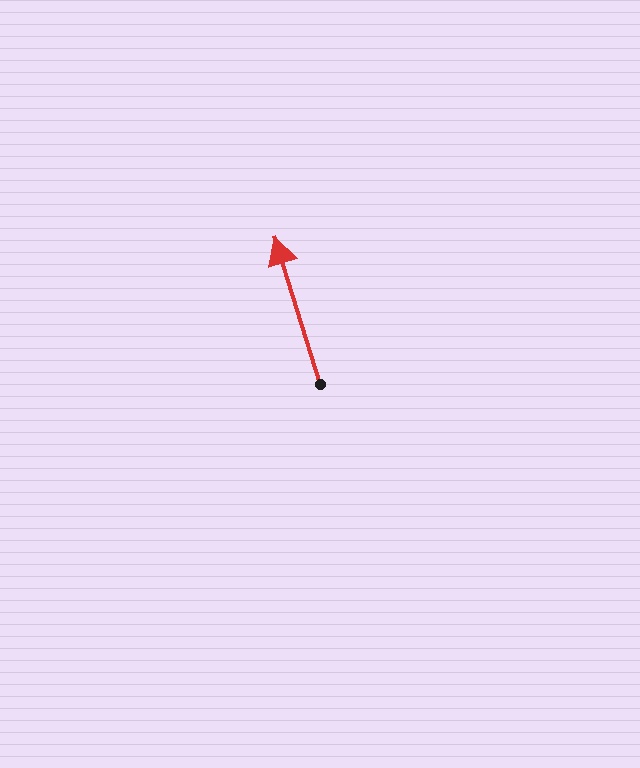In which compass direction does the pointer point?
North.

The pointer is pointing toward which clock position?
Roughly 11 o'clock.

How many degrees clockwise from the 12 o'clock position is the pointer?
Approximately 343 degrees.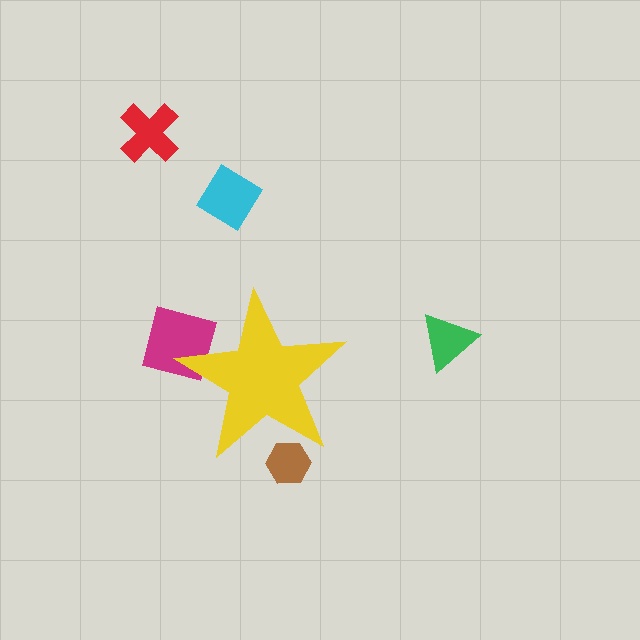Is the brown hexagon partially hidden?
Yes, the brown hexagon is partially hidden behind the yellow star.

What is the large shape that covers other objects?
A yellow star.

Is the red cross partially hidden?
No, the red cross is fully visible.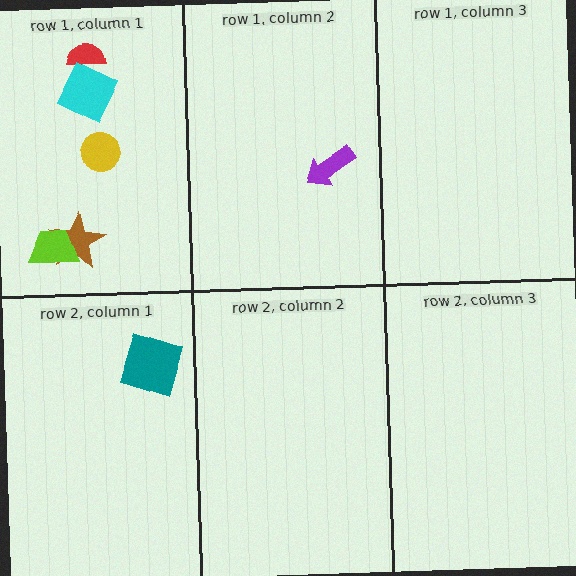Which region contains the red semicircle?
The row 1, column 1 region.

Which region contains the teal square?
The row 2, column 1 region.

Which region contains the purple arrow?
The row 1, column 2 region.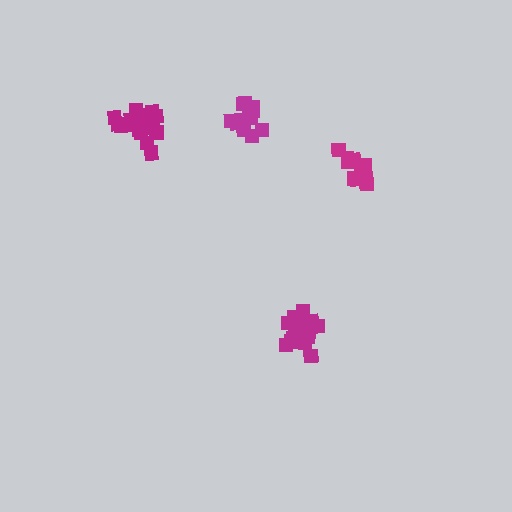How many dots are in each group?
Group 1: 19 dots, Group 2: 18 dots, Group 3: 16 dots, Group 4: 14 dots (67 total).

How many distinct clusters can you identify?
There are 4 distinct clusters.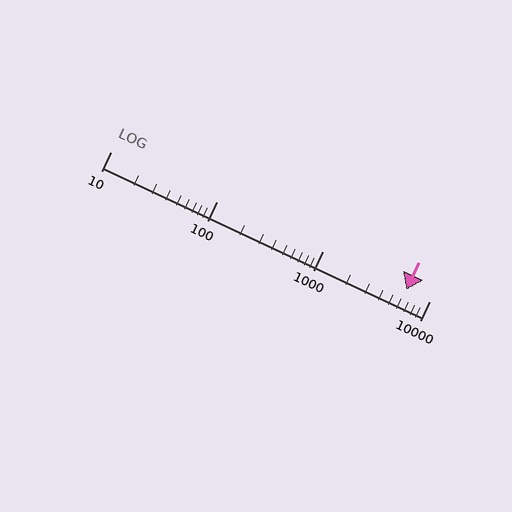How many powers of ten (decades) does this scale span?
The scale spans 3 decades, from 10 to 10000.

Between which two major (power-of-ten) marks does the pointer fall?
The pointer is between 1000 and 10000.